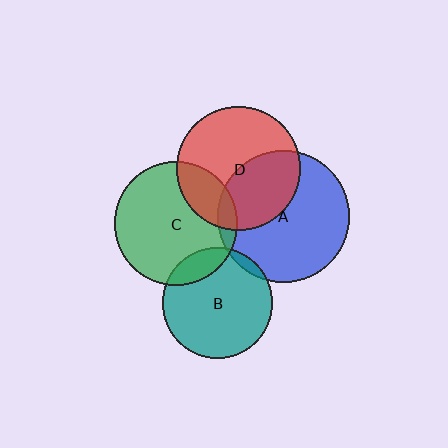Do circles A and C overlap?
Yes.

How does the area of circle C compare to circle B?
Approximately 1.3 times.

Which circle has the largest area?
Circle A (blue).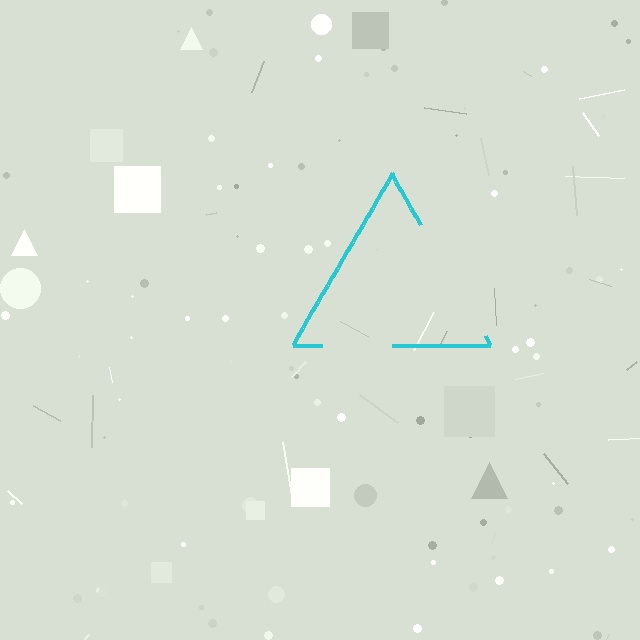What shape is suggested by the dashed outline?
The dashed outline suggests a triangle.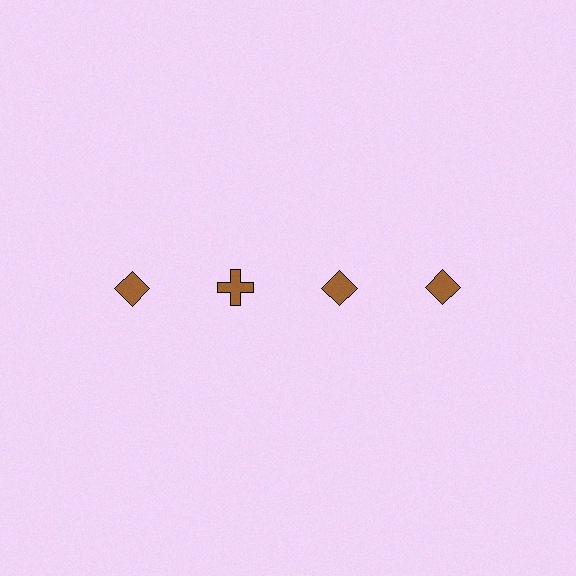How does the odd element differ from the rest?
It has a different shape: cross instead of diamond.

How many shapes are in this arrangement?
There are 4 shapes arranged in a grid pattern.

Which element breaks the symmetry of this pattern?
The brown cross in the top row, second from left column breaks the symmetry. All other shapes are brown diamonds.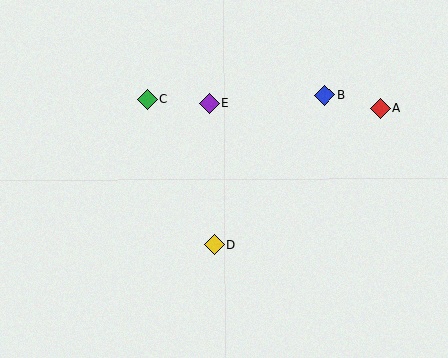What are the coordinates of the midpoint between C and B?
The midpoint between C and B is at (236, 97).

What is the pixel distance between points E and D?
The distance between E and D is 141 pixels.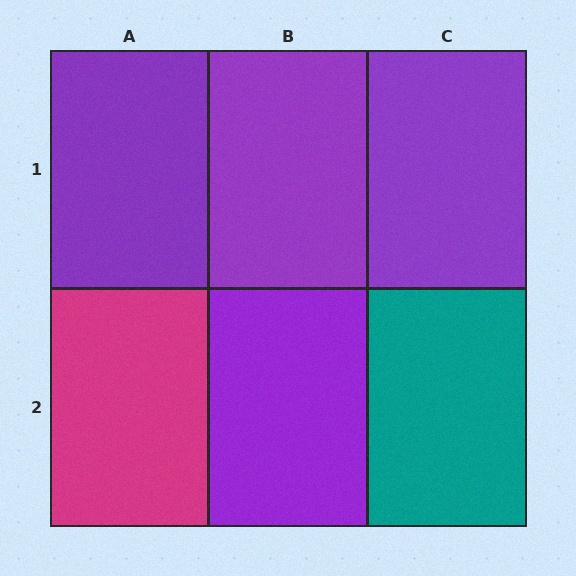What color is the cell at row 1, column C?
Purple.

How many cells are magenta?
1 cell is magenta.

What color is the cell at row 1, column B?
Purple.